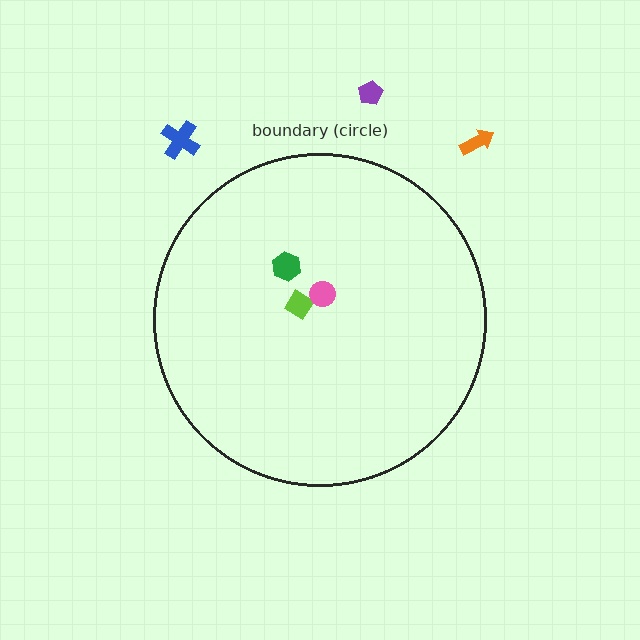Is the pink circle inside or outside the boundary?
Inside.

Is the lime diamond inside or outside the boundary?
Inside.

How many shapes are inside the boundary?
3 inside, 3 outside.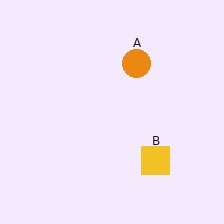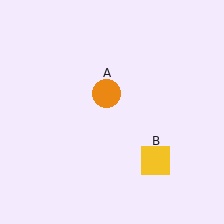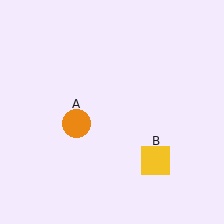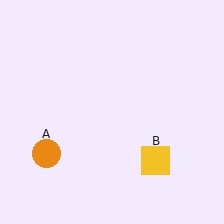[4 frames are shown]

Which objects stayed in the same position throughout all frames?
Yellow square (object B) remained stationary.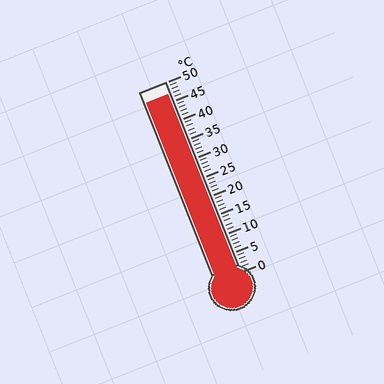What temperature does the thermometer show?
The thermometer shows approximately 47°C.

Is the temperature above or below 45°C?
The temperature is above 45°C.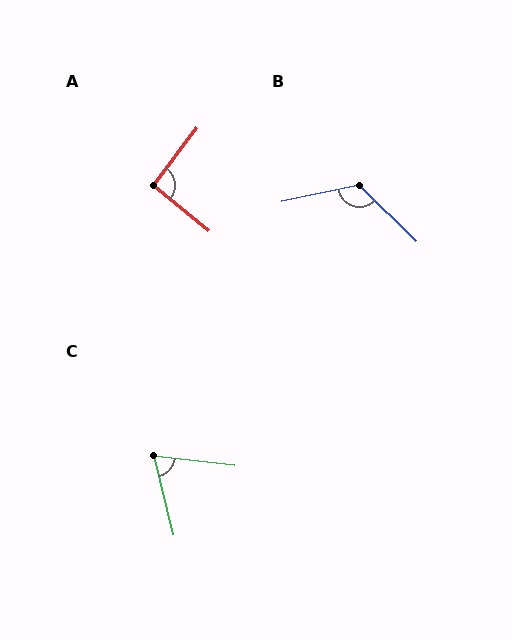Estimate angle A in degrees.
Approximately 92 degrees.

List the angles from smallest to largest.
C (69°), A (92°), B (123°).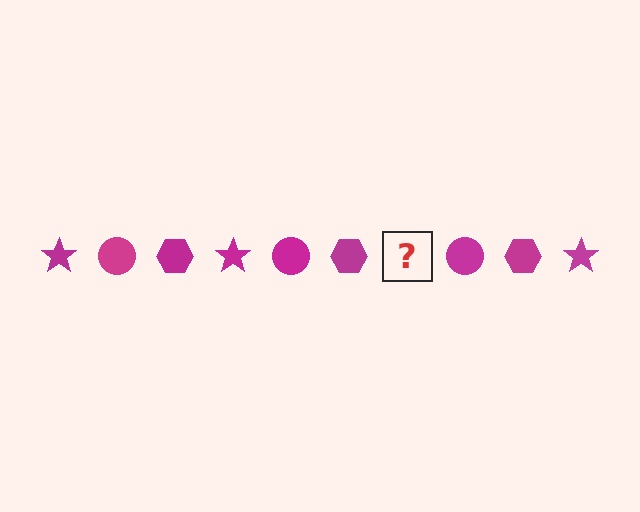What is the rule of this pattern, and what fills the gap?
The rule is that the pattern cycles through star, circle, hexagon shapes in magenta. The gap should be filled with a magenta star.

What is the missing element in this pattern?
The missing element is a magenta star.